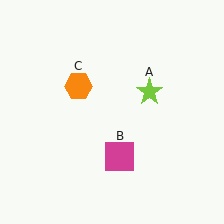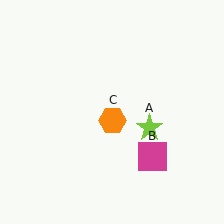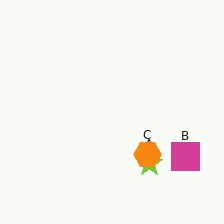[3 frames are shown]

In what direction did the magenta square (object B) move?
The magenta square (object B) moved right.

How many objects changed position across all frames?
3 objects changed position: lime star (object A), magenta square (object B), orange hexagon (object C).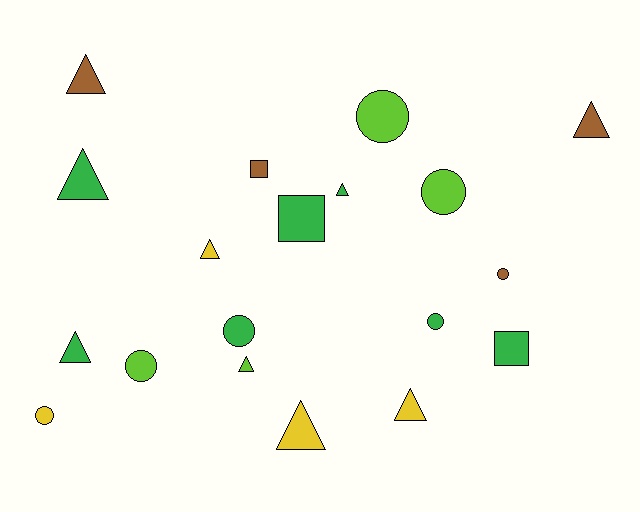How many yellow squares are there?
There are no yellow squares.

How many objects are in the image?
There are 19 objects.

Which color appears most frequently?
Green, with 7 objects.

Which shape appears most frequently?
Triangle, with 9 objects.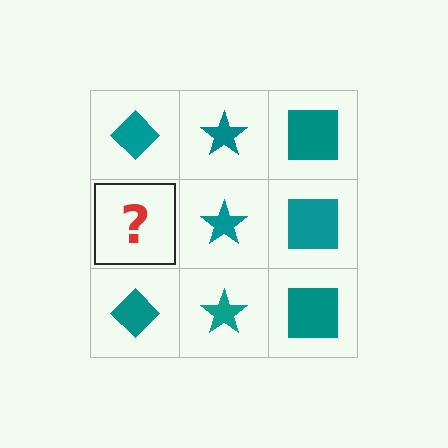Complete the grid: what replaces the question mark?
The question mark should be replaced with a teal diamond.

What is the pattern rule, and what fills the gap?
The rule is that each column has a consistent shape. The gap should be filled with a teal diamond.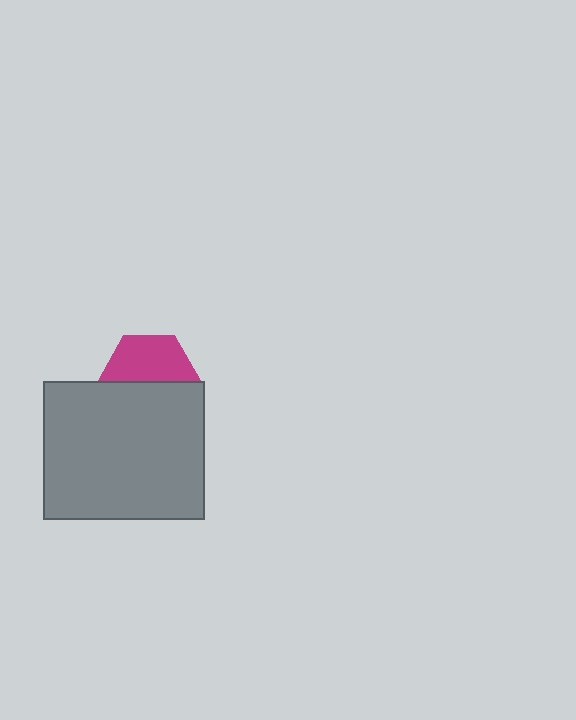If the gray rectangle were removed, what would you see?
You would see the complete magenta hexagon.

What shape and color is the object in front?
The object in front is a gray rectangle.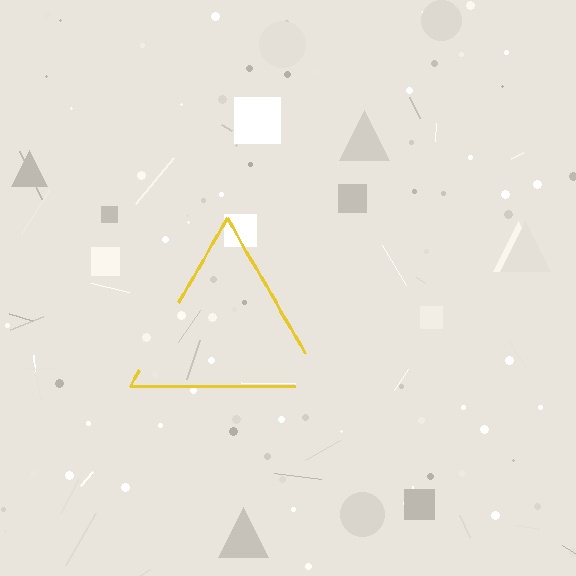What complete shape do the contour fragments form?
The contour fragments form a triangle.